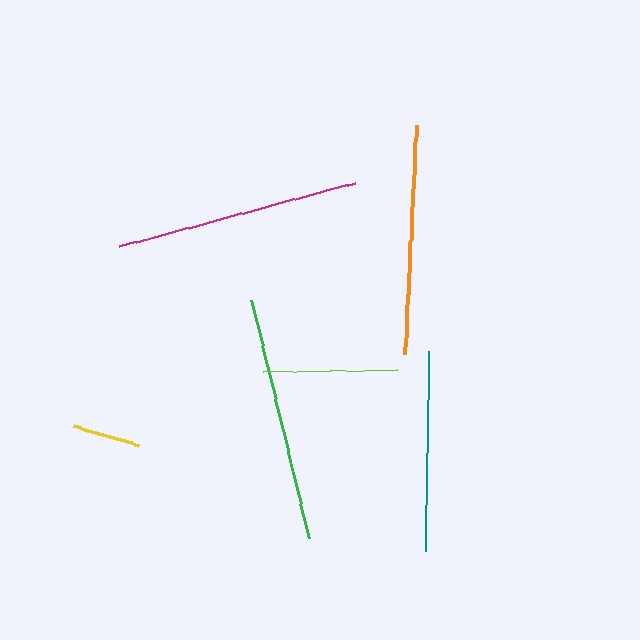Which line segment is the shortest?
The yellow line is the shortest at approximately 67 pixels.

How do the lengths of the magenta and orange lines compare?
The magenta and orange lines are approximately the same length.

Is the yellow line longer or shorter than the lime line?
The lime line is longer than the yellow line.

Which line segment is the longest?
The green line is the longest at approximately 245 pixels.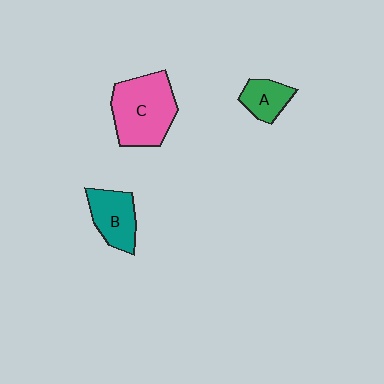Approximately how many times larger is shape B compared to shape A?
Approximately 1.4 times.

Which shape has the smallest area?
Shape A (green).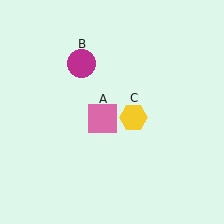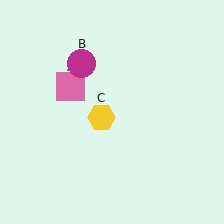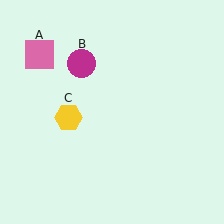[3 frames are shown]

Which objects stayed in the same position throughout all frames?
Magenta circle (object B) remained stationary.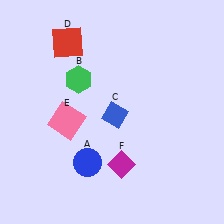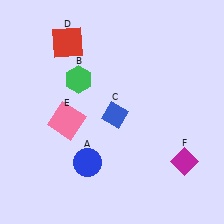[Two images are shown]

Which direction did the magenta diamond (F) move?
The magenta diamond (F) moved right.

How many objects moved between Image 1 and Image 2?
1 object moved between the two images.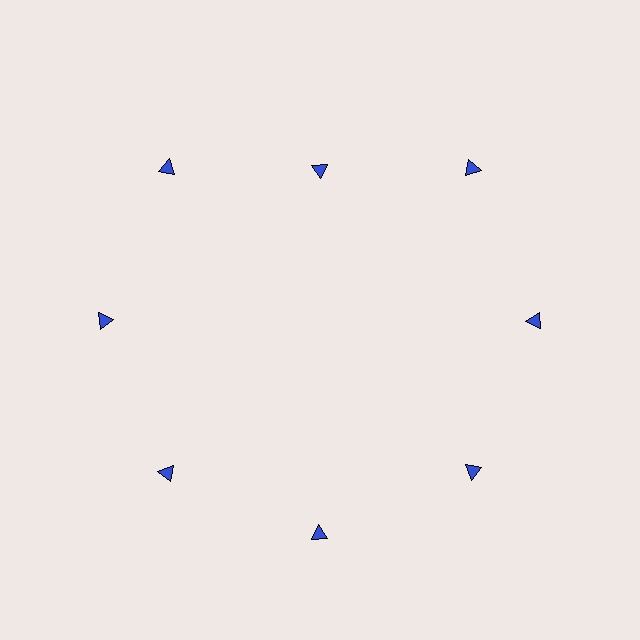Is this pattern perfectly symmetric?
No. The 8 blue triangles are arranged in a ring, but one element near the 12 o'clock position is pulled inward toward the center, breaking the 8-fold rotational symmetry.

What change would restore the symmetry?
The symmetry would be restored by moving it outward, back onto the ring so that all 8 triangles sit at equal angles and equal distance from the center.